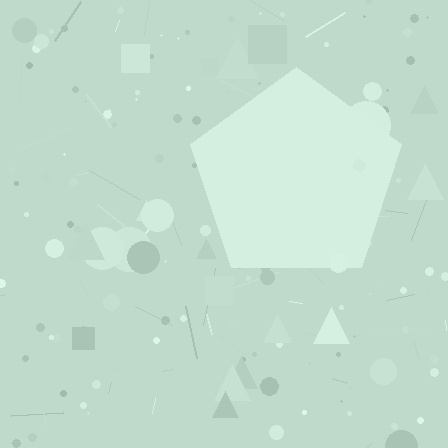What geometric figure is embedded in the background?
A pentagon is embedded in the background.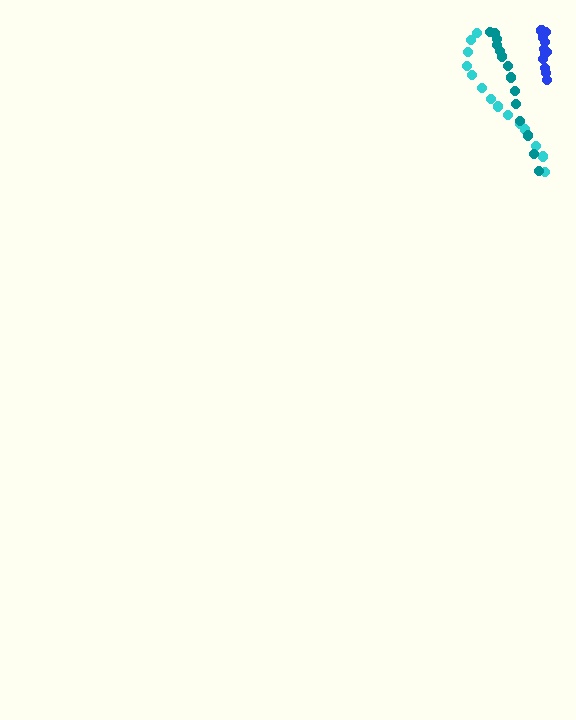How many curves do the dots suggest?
There are 3 distinct paths.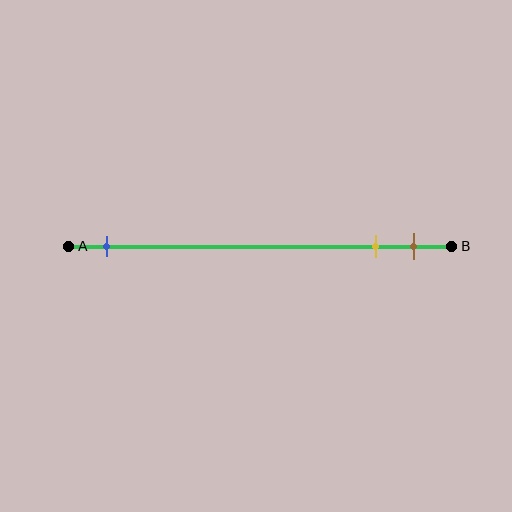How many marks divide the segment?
There are 3 marks dividing the segment.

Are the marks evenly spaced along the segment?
No, the marks are not evenly spaced.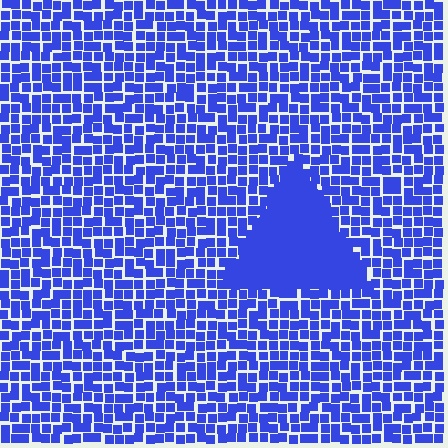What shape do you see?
I see a triangle.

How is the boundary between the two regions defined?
The boundary is defined by a change in element density (approximately 2.2x ratio). All elements are the same color, size, and shape.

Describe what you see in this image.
The image contains small blue elements arranged at two different densities. A triangle-shaped region is visible where the elements are more densely packed than the surrounding area.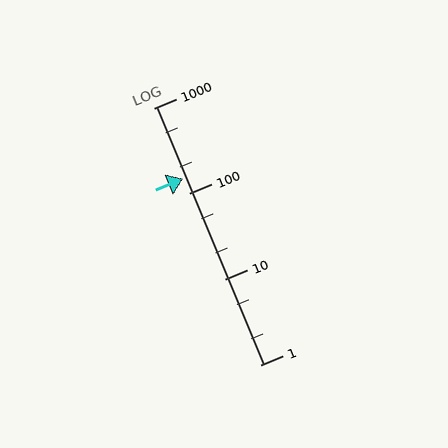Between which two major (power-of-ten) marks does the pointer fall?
The pointer is between 100 and 1000.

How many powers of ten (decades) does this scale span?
The scale spans 3 decades, from 1 to 1000.